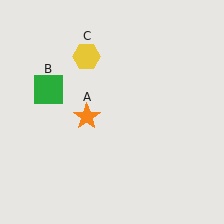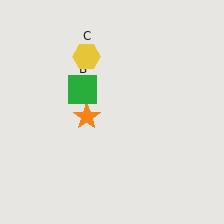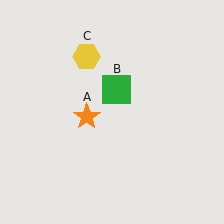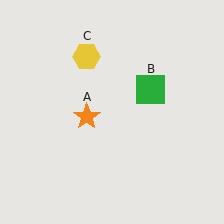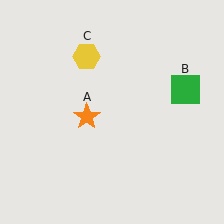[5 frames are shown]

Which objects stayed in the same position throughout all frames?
Orange star (object A) and yellow hexagon (object C) remained stationary.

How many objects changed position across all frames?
1 object changed position: green square (object B).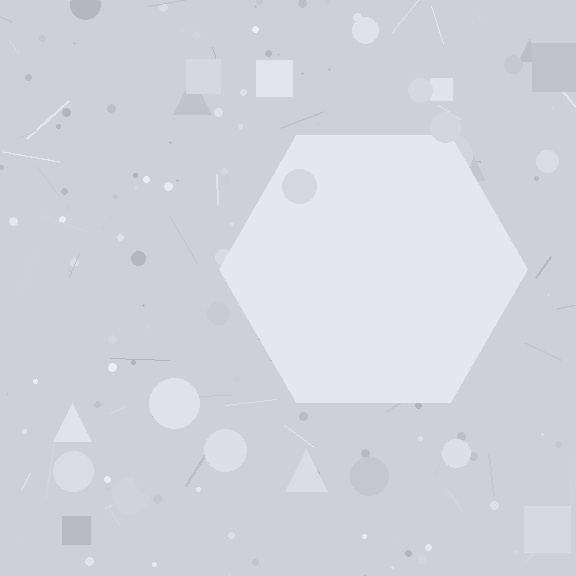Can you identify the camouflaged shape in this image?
The camouflaged shape is a hexagon.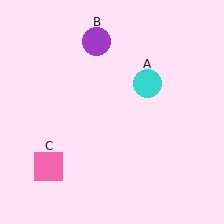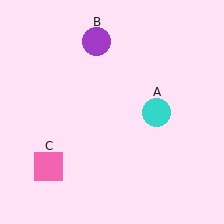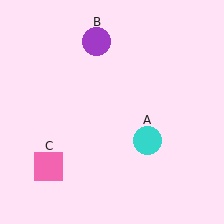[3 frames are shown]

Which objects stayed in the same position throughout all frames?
Purple circle (object B) and pink square (object C) remained stationary.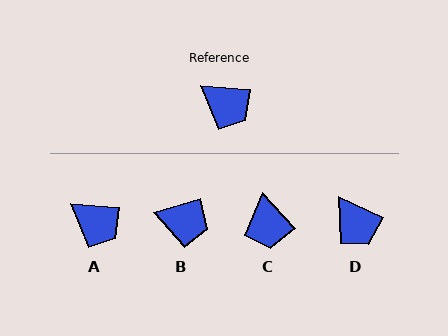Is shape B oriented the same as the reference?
No, it is off by about 20 degrees.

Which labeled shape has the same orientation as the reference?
A.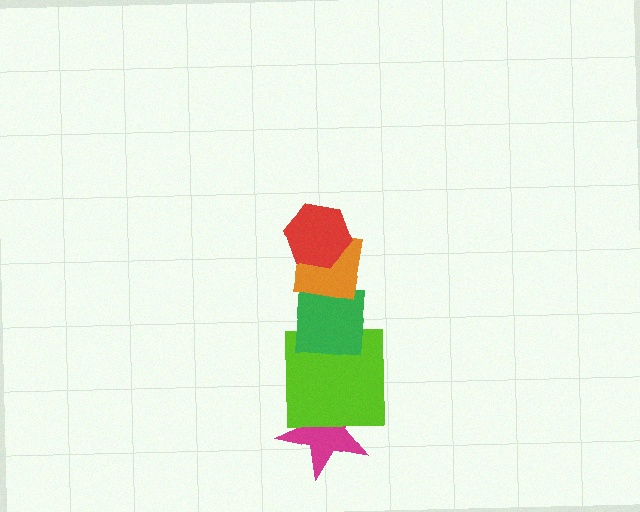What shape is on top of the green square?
The orange square is on top of the green square.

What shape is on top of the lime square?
The green square is on top of the lime square.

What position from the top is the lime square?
The lime square is 4th from the top.